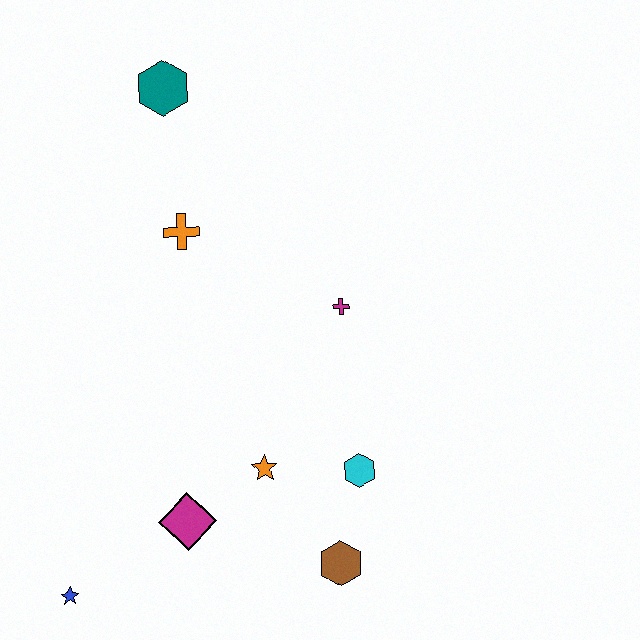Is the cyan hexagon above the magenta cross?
No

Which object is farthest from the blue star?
The teal hexagon is farthest from the blue star.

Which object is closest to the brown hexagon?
The cyan hexagon is closest to the brown hexagon.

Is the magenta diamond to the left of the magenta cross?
Yes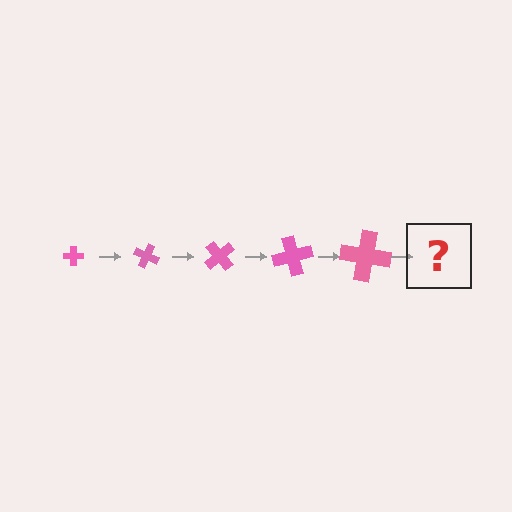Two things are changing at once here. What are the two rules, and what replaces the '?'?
The two rules are that the cross grows larger each step and it rotates 25 degrees each step. The '?' should be a cross, larger than the previous one and rotated 125 degrees from the start.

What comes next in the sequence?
The next element should be a cross, larger than the previous one and rotated 125 degrees from the start.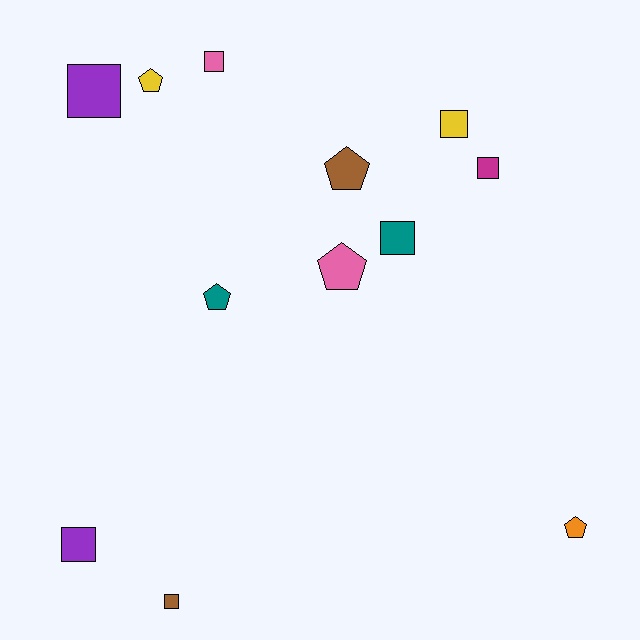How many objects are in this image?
There are 12 objects.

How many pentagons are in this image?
There are 5 pentagons.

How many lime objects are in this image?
There are no lime objects.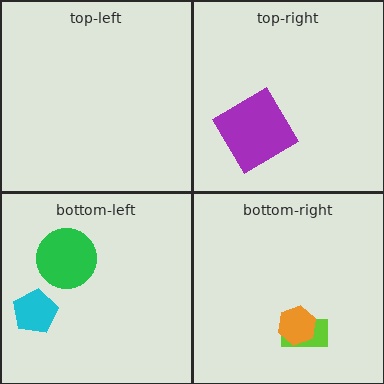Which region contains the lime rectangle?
The bottom-right region.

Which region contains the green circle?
The bottom-left region.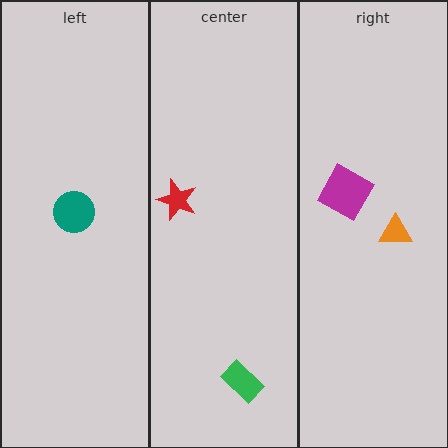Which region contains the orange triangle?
The right region.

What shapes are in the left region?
The teal circle.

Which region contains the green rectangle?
The center region.